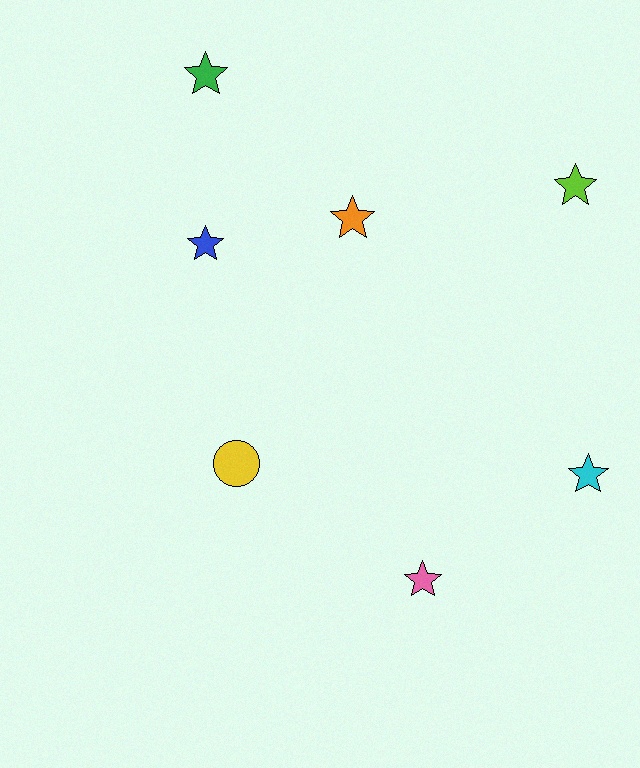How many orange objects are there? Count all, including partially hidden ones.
There is 1 orange object.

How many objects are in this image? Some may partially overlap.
There are 7 objects.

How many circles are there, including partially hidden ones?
There is 1 circle.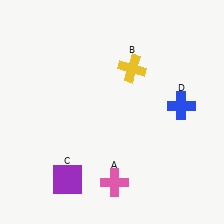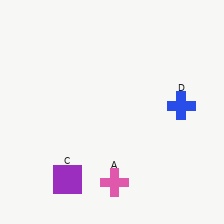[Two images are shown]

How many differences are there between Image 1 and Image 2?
There is 1 difference between the two images.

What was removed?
The yellow cross (B) was removed in Image 2.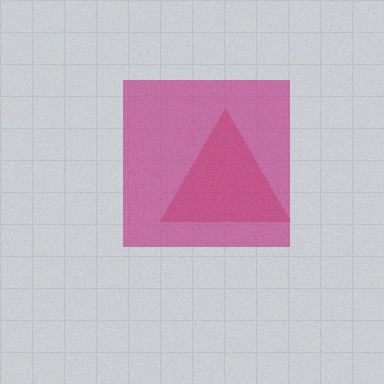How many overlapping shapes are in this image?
There are 2 overlapping shapes in the image.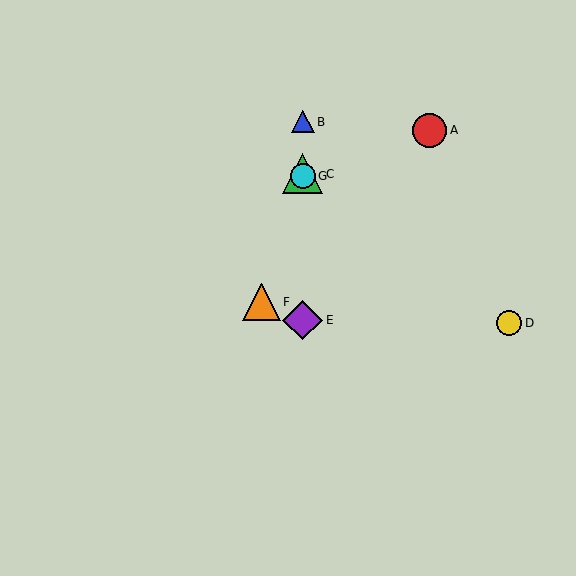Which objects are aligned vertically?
Objects B, C, E, G are aligned vertically.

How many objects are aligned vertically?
4 objects (B, C, E, G) are aligned vertically.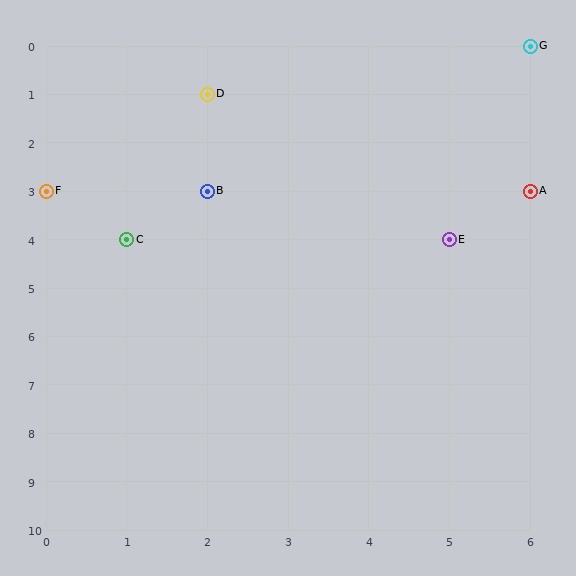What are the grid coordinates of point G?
Point G is at grid coordinates (6, 0).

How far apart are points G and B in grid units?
Points G and B are 4 columns and 3 rows apart (about 5.0 grid units diagonally).